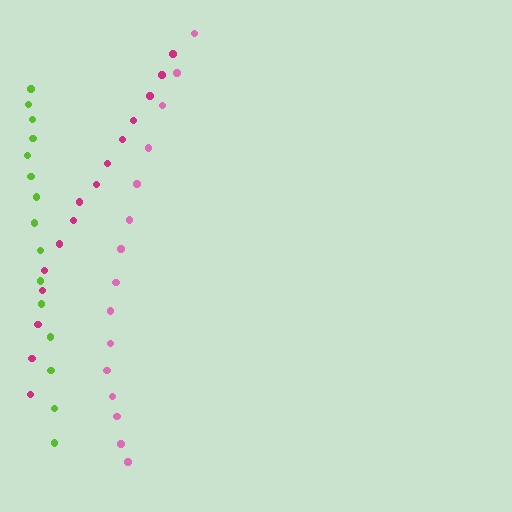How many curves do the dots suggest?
There are 3 distinct paths.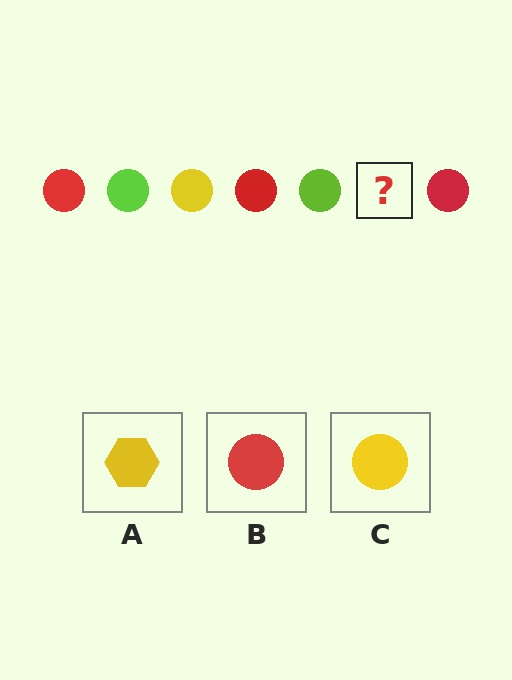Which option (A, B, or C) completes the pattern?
C.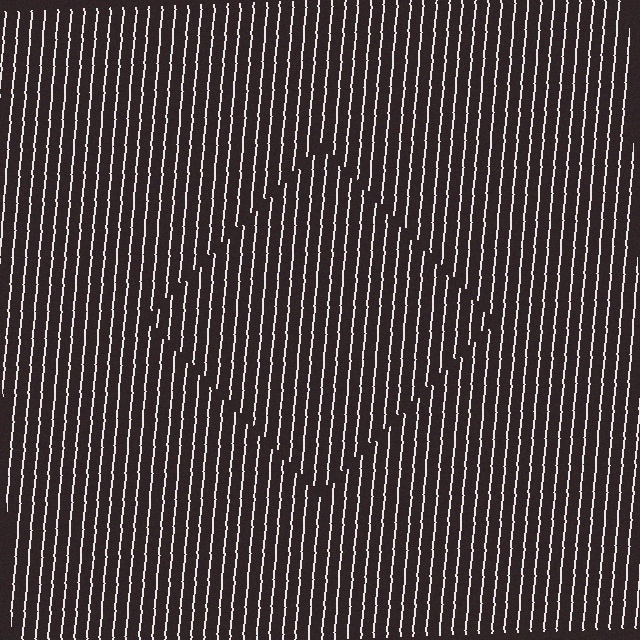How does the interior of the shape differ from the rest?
The interior of the shape contains the same grating, shifted by half a period — the contour is defined by the phase discontinuity where line-ends from the inner and outer gratings abut.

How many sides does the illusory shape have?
4 sides — the line-ends trace a square.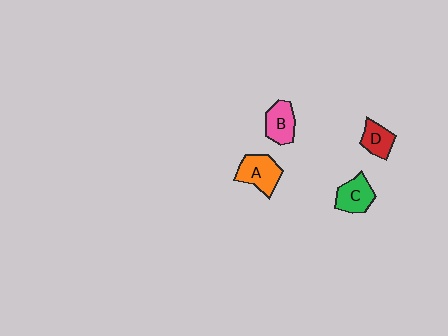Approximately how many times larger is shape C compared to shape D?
Approximately 1.2 times.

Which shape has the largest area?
Shape A (orange).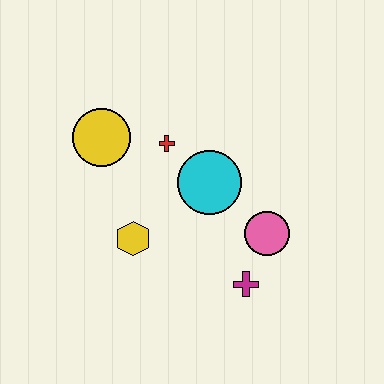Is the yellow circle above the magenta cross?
Yes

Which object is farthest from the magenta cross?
The yellow circle is farthest from the magenta cross.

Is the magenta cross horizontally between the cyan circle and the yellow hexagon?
No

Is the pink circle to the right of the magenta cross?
Yes